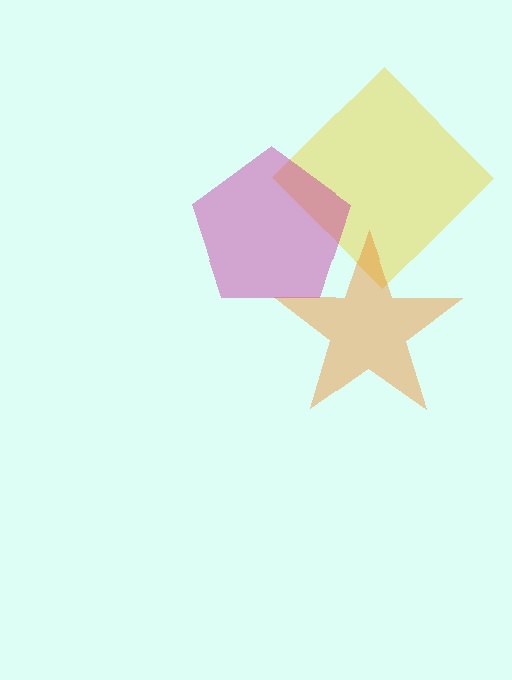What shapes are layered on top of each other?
The layered shapes are: a yellow diamond, an orange star, a magenta pentagon.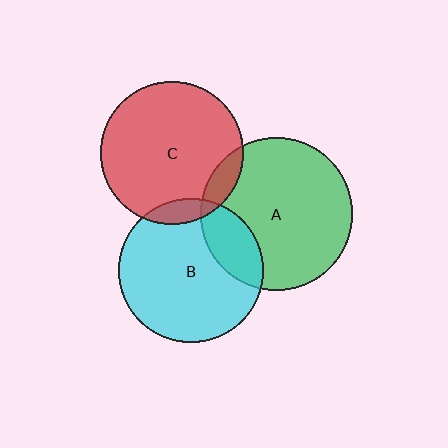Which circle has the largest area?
Circle A (green).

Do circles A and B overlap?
Yes.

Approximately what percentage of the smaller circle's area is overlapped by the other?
Approximately 20%.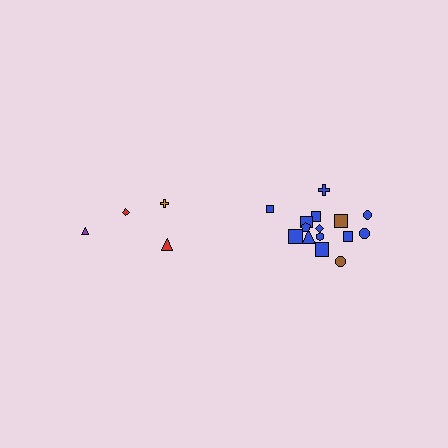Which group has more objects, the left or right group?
The right group.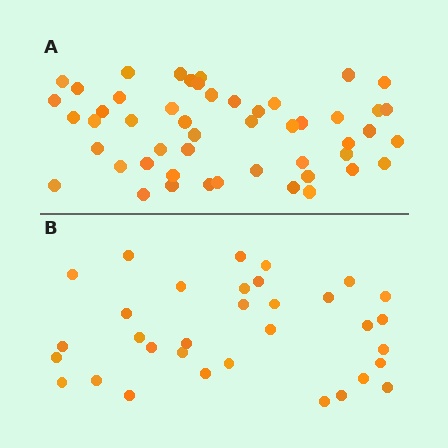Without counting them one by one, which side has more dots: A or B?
Region A (the top region) has more dots.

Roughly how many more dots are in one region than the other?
Region A has approximately 15 more dots than region B.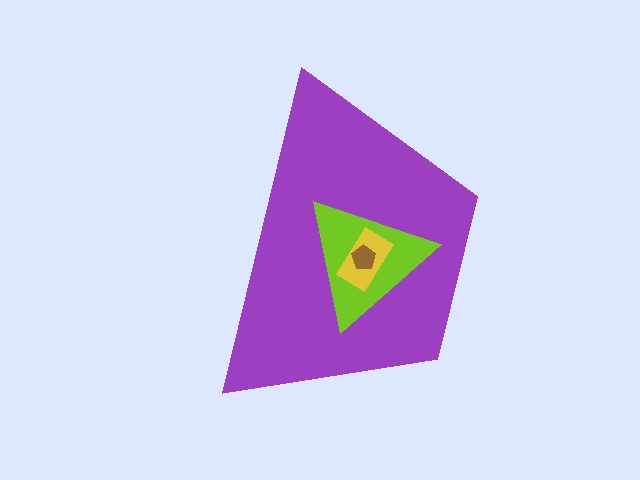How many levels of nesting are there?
4.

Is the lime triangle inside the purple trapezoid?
Yes.